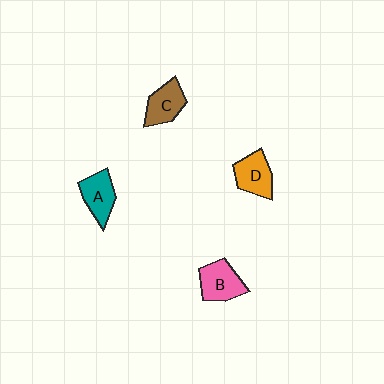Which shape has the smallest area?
Shape C (brown).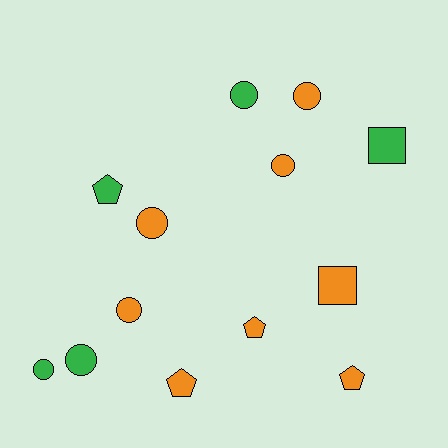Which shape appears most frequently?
Circle, with 7 objects.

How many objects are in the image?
There are 13 objects.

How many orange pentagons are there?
There are 3 orange pentagons.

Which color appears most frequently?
Orange, with 8 objects.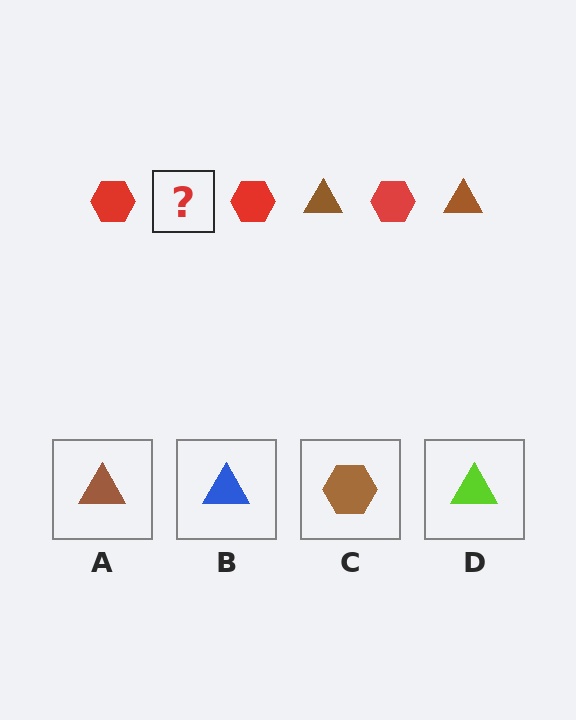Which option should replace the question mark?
Option A.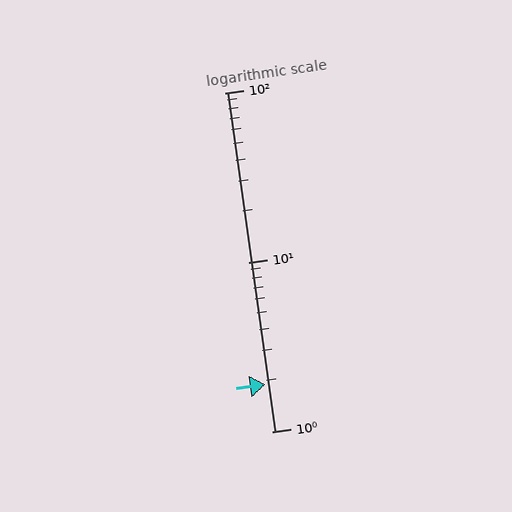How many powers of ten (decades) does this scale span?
The scale spans 2 decades, from 1 to 100.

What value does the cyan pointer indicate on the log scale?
The pointer indicates approximately 1.9.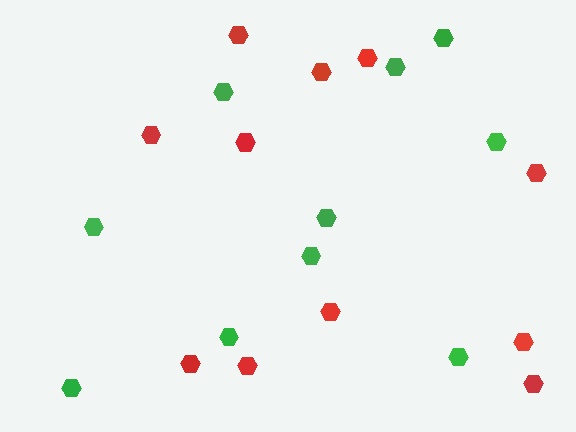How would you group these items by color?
There are 2 groups: one group of red hexagons (11) and one group of green hexagons (10).